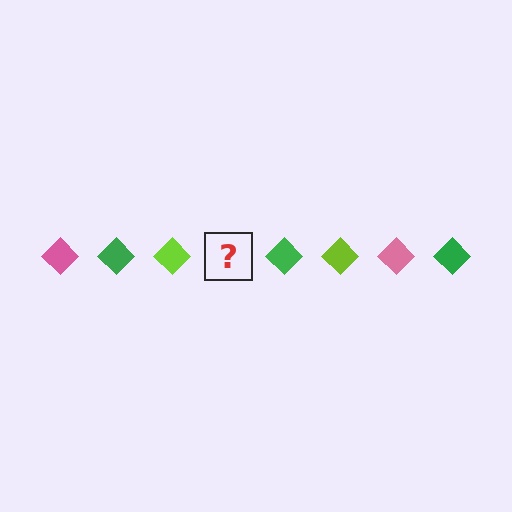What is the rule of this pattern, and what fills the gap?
The rule is that the pattern cycles through pink, green, lime diamonds. The gap should be filled with a pink diamond.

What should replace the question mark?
The question mark should be replaced with a pink diamond.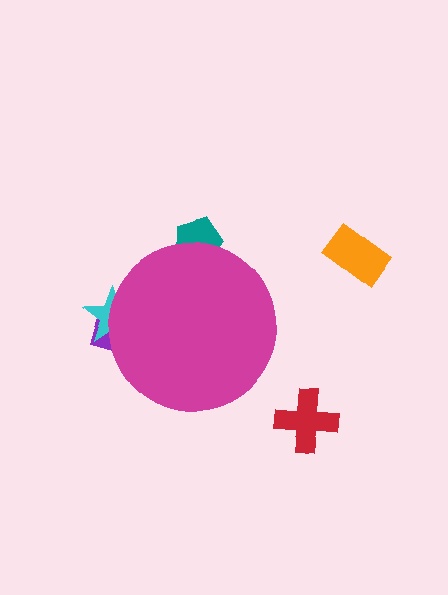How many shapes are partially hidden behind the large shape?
3 shapes are partially hidden.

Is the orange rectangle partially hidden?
No, the orange rectangle is fully visible.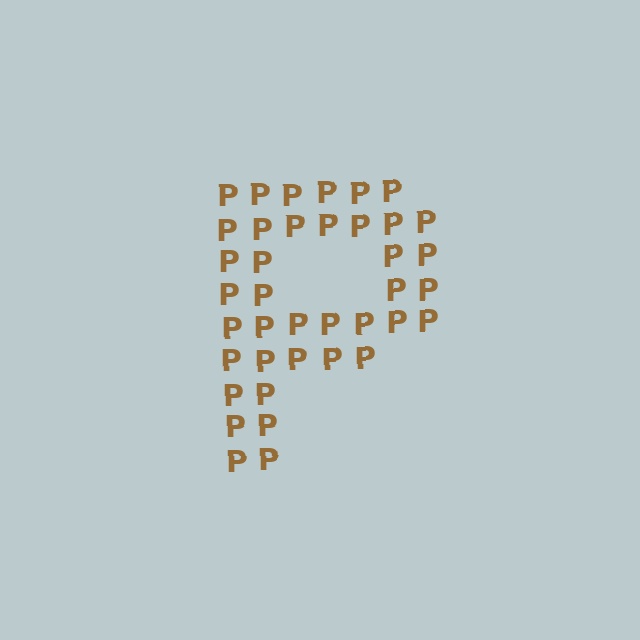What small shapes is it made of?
It is made of small letter P's.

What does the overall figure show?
The overall figure shows the letter P.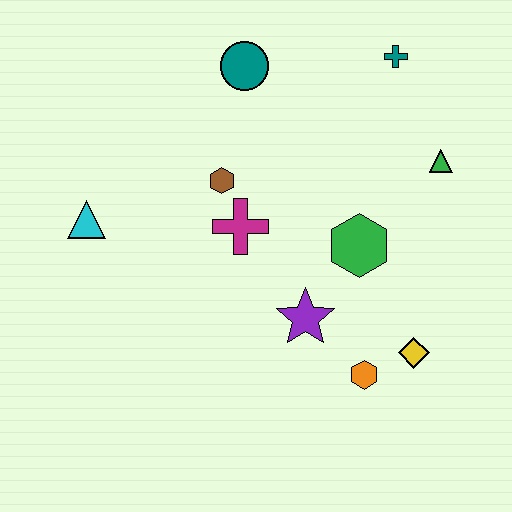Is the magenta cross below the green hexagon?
No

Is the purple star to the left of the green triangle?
Yes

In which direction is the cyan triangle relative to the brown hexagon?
The cyan triangle is to the left of the brown hexagon.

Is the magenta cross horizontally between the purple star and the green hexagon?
No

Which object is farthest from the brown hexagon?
The yellow diamond is farthest from the brown hexagon.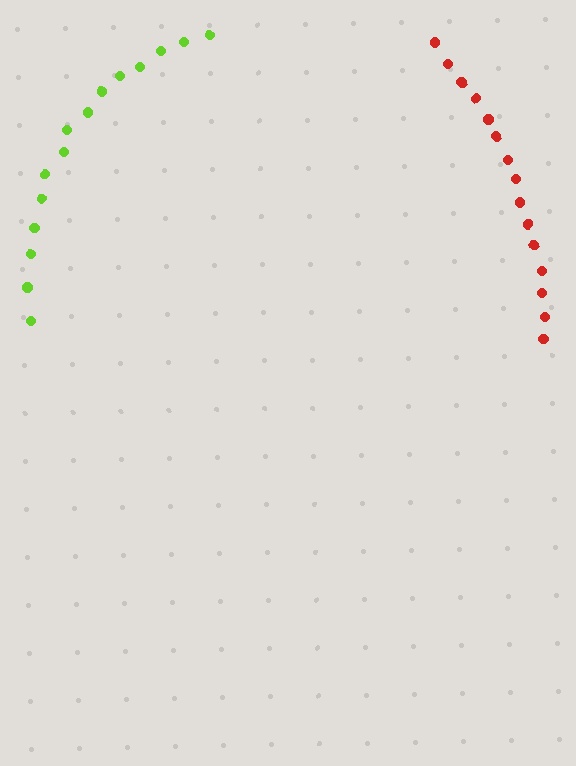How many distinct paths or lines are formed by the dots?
There are 2 distinct paths.